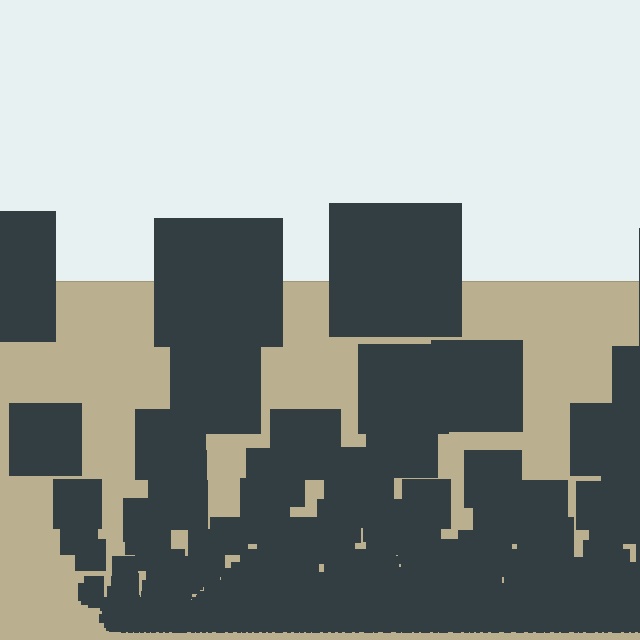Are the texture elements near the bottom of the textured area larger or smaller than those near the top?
Smaller. The gradient is inverted — elements near the bottom are smaller and denser.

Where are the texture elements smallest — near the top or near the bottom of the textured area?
Near the bottom.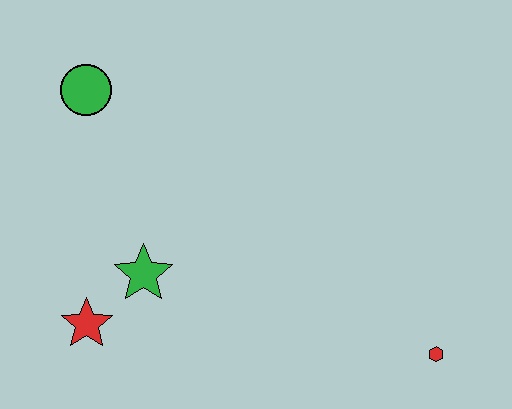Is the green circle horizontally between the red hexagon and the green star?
No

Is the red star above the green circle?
No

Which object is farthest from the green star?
The red hexagon is farthest from the green star.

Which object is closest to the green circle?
The green star is closest to the green circle.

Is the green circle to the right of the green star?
No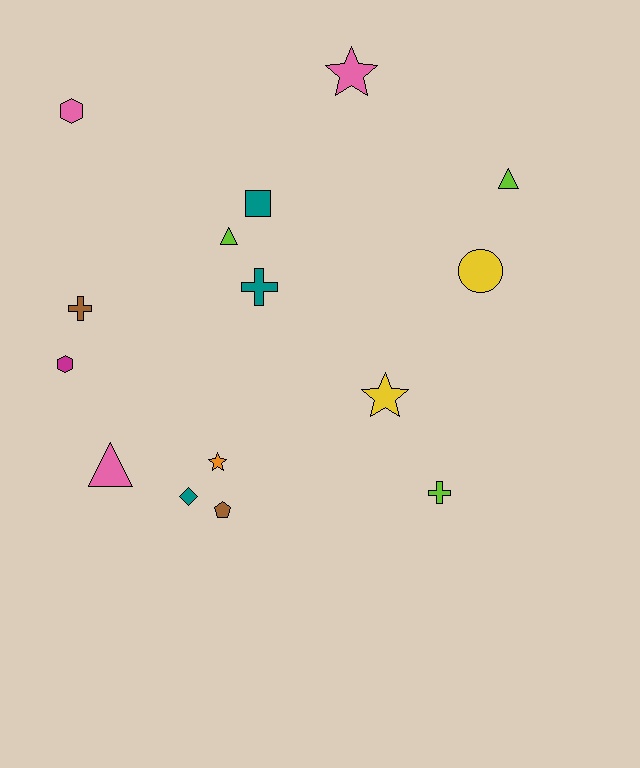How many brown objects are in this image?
There are 2 brown objects.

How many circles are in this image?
There is 1 circle.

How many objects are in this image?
There are 15 objects.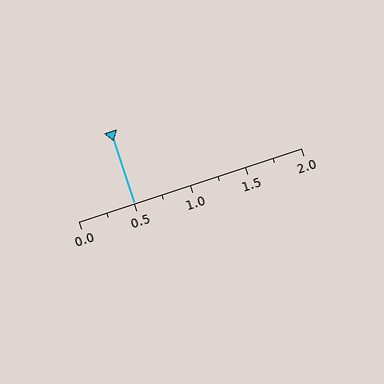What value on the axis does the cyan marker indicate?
The marker indicates approximately 0.5.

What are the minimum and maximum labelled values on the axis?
The axis runs from 0.0 to 2.0.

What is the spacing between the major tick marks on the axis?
The major ticks are spaced 0.5 apart.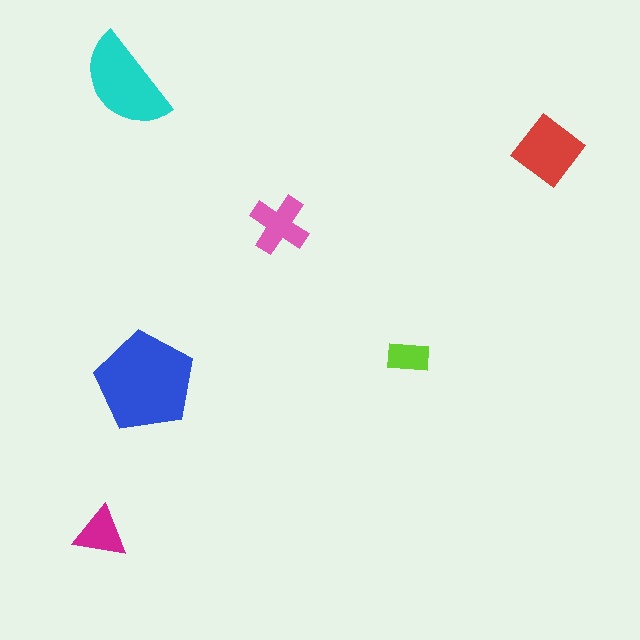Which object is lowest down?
The magenta triangle is bottommost.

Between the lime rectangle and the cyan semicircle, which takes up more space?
The cyan semicircle.